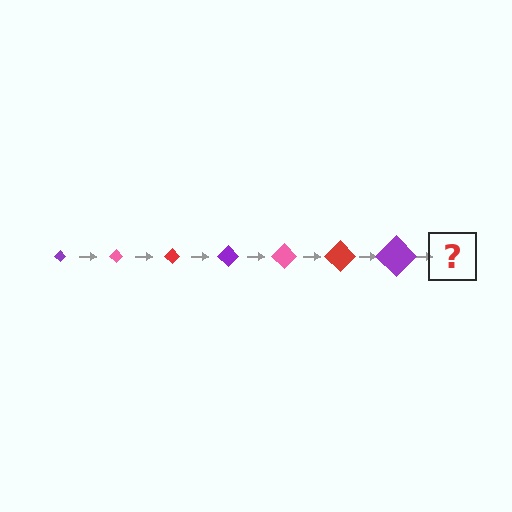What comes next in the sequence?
The next element should be a pink diamond, larger than the previous one.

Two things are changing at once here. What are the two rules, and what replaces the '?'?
The two rules are that the diamond grows larger each step and the color cycles through purple, pink, and red. The '?' should be a pink diamond, larger than the previous one.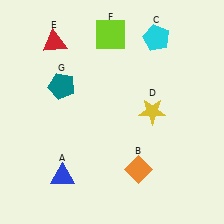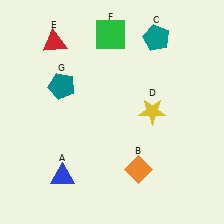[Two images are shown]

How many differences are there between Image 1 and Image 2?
There are 2 differences between the two images.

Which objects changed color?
C changed from cyan to teal. F changed from lime to green.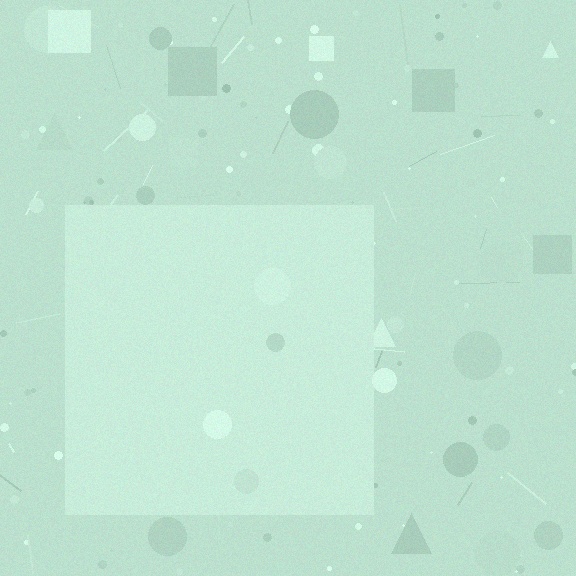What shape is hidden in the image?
A square is hidden in the image.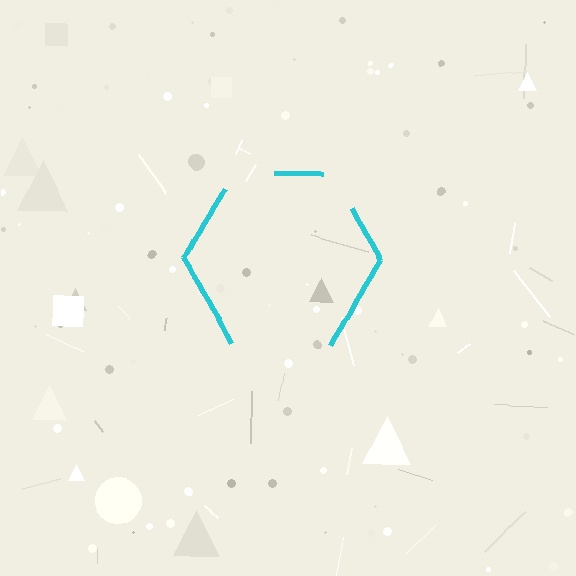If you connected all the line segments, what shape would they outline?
They would outline a hexagon.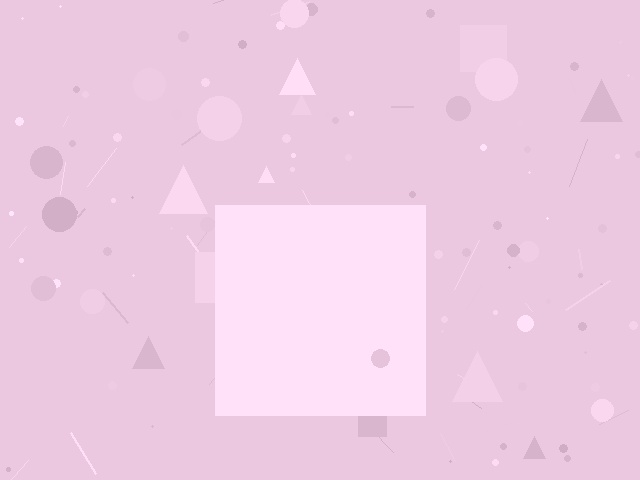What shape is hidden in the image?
A square is hidden in the image.